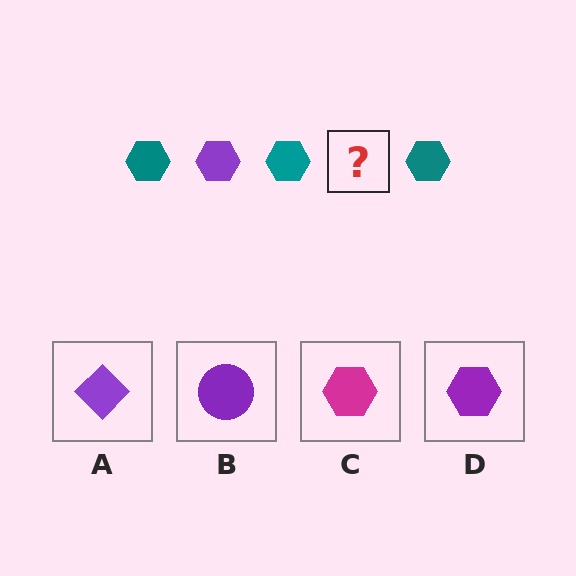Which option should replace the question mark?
Option D.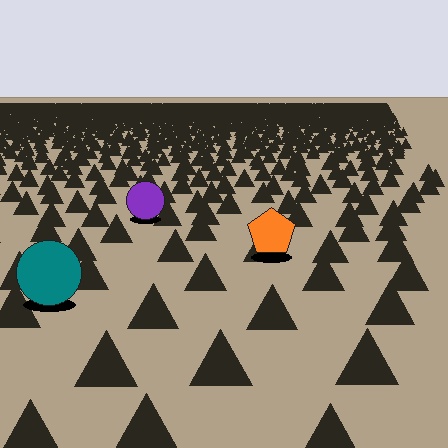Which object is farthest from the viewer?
The purple circle is farthest from the viewer. It appears smaller and the ground texture around it is denser.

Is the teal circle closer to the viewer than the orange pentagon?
Yes. The teal circle is closer — you can tell from the texture gradient: the ground texture is coarser near it.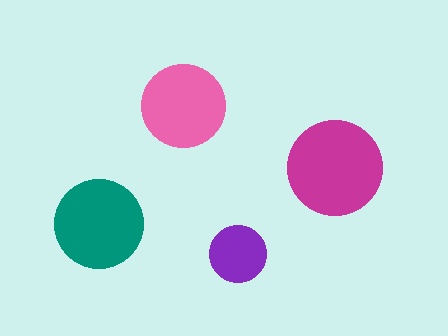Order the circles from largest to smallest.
the magenta one, the teal one, the pink one, the purple one.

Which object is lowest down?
The purple circle is bottommost.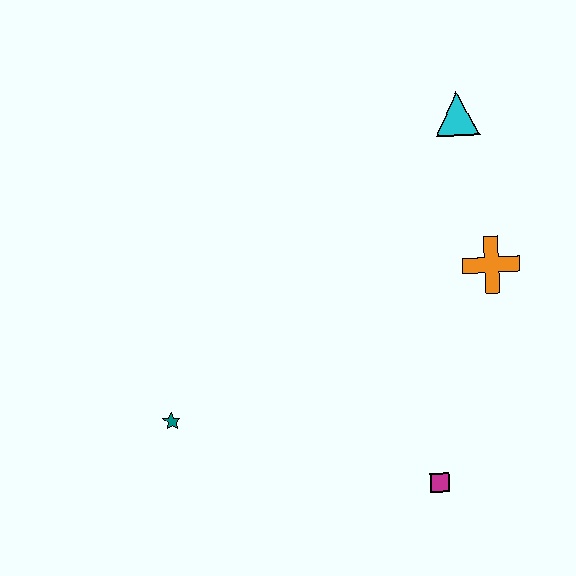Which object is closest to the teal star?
The magenta square is closest to the teal star.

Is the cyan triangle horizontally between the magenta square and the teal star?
No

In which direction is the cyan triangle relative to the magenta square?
The cyan triangle is above the magenta square.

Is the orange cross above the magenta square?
Yes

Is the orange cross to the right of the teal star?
Yes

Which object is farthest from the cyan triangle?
The teal star is farthest from the cyan triangle.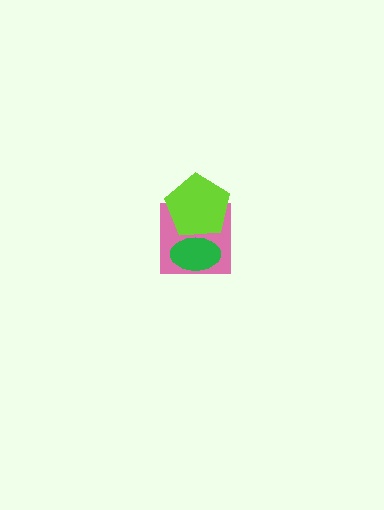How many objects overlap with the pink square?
2 objects overlap with the pink square.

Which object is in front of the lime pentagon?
The green ellipse is in front of the lime pentagon.